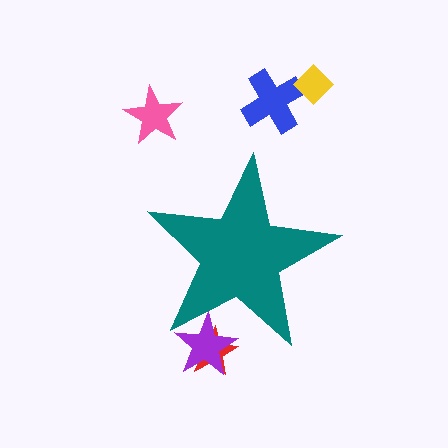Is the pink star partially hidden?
No, the pink star is fully visible.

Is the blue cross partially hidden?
No, the blue cross is fully visible.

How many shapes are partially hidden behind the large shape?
2 shapes are partially hidden.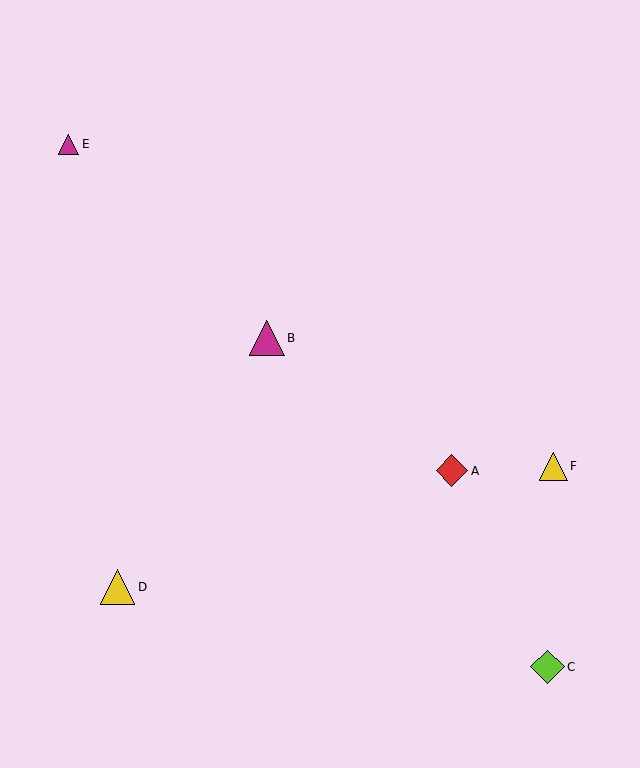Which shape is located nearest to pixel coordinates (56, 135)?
The magenta triangle (labeled E) at (69, 144) is nearest to that location.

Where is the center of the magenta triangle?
The center of the magenta triangle is at (267, 338).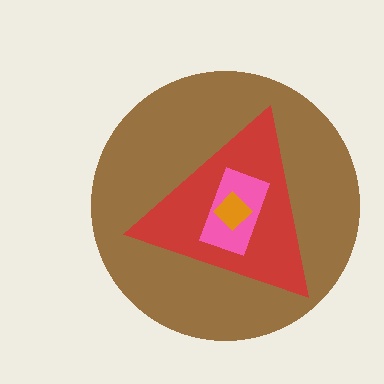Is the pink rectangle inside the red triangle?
Yes.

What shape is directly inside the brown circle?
The red triangle.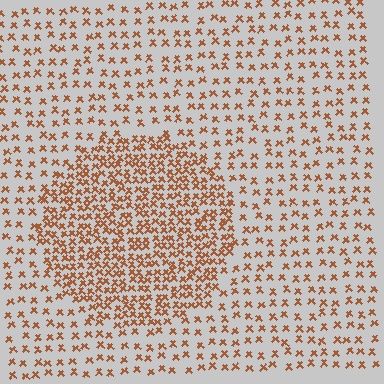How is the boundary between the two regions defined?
The boundary is defined by a change in element density (approximately 2.3x ratio). All elements are the same color, size, and shape.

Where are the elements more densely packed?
The elements are more densely packed inside the circle boundary.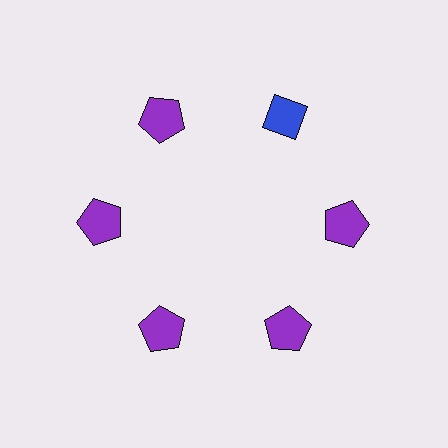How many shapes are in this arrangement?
There are 6 shapes arranged in a ring pattern.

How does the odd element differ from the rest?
It differs in both color (blue instead of purple) and shape (diamond instead of pentagon).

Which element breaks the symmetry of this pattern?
The blue diamond at roughly the 1 o'clock position breaks the symmetry. All other shapes are purple pentagons.